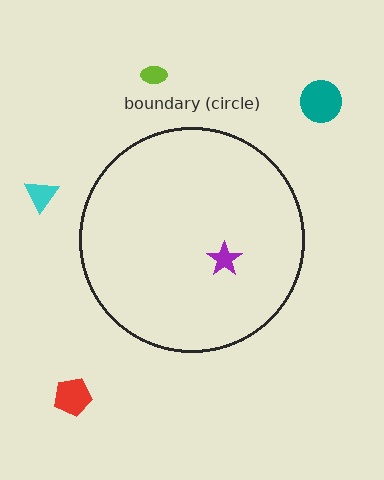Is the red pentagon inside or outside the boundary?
Outside.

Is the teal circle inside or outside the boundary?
Outside.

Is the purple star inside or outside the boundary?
Inside.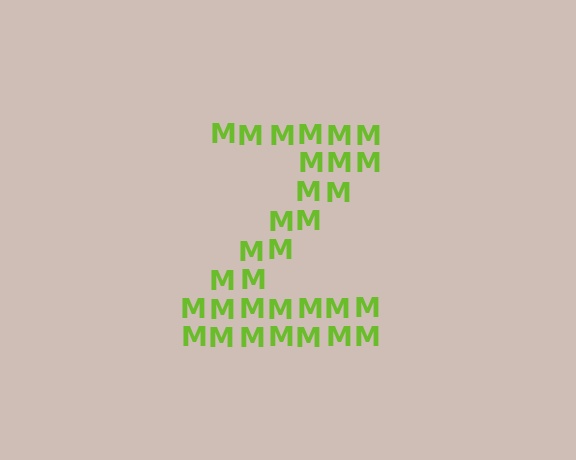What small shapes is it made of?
It is made of small letter M's.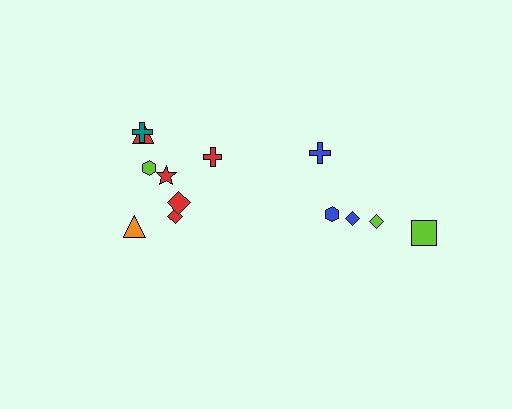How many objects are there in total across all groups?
There are 13 objects.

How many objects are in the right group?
There are 5 objects.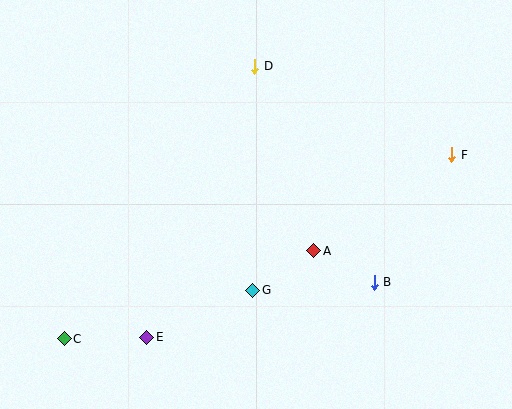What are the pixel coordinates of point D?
Point D is at (255, 66).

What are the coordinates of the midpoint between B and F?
The midpoint between B and F is at (413, 219).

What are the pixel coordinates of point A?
Point A is at (314, 251).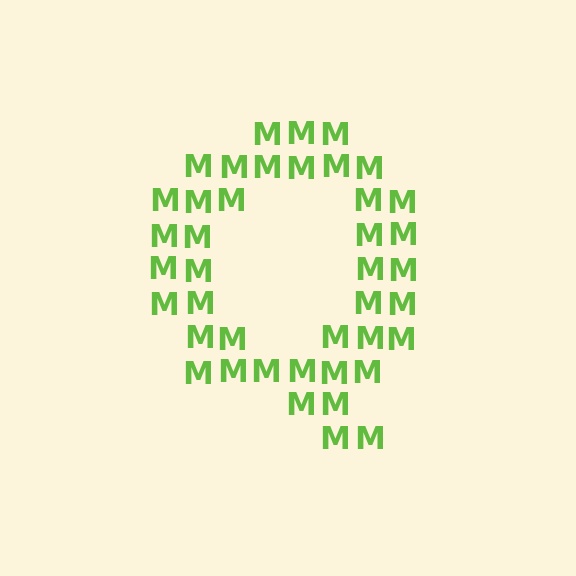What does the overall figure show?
The overall figure shows the letter Q.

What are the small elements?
The small elements are letter M's.